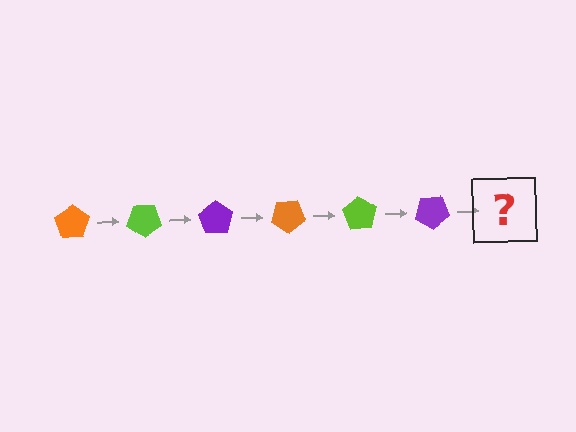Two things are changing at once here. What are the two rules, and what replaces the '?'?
The two rules are that it rotates 35 degrees each step and the color cycles through orange, lime, and purple. The '?' should be an orange pentagon, rotated 210 degrees from the start.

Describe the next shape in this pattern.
It should be an orange pentagon, rotated 210 degrees from the start.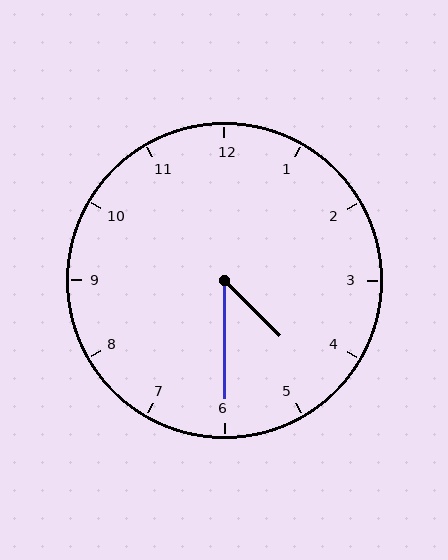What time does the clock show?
4:30.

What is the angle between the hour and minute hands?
Approximately 45 degrees.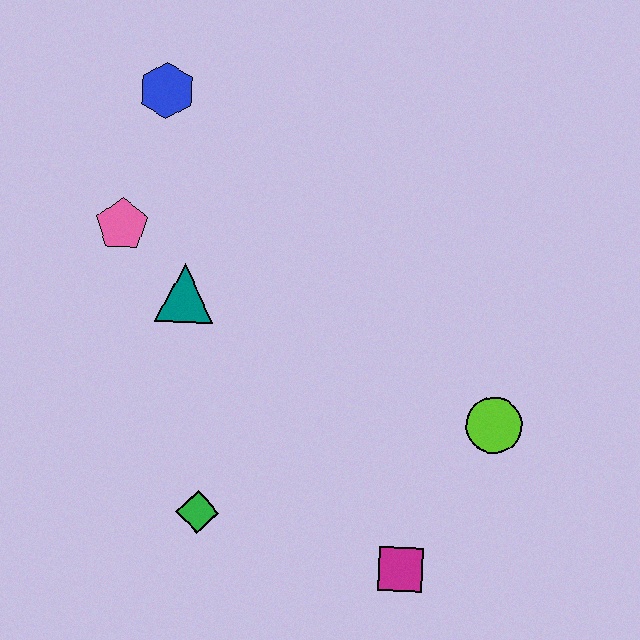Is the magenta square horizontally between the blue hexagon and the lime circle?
Yes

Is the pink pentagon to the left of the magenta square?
Yes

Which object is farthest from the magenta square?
The blue hexagon is farthest from the magenta square.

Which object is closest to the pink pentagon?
The teal triangle is closest to the pink pentagon.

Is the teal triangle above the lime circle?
Yes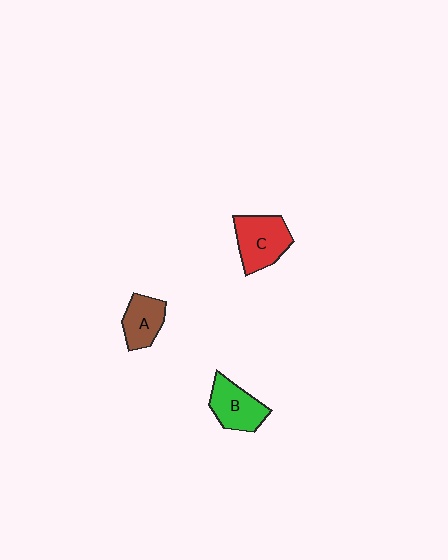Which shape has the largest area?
Shape C (red).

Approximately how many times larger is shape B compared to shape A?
Approximately 1.2 times.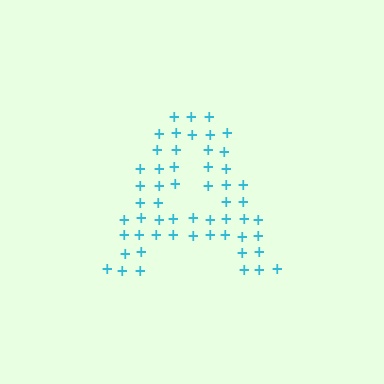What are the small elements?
The small elements are plus signs.